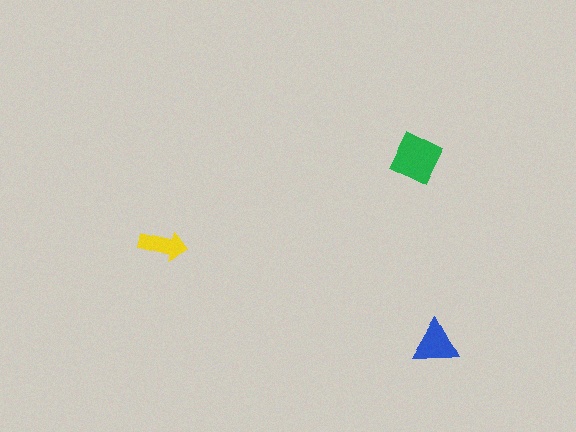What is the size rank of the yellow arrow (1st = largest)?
3rd.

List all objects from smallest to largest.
The yellow arrow, the blue triangle, the green square.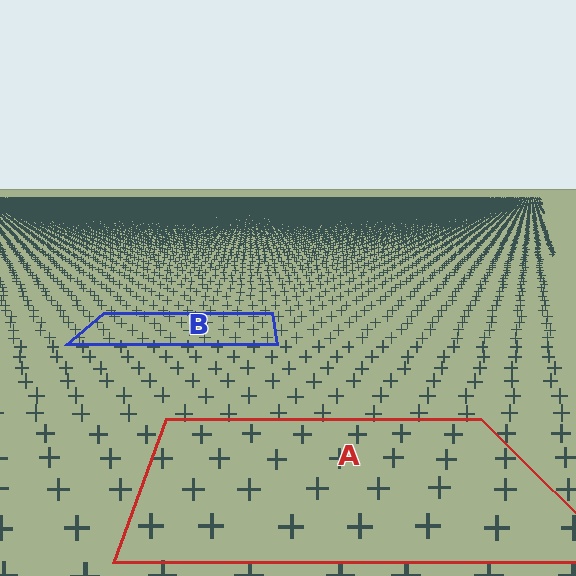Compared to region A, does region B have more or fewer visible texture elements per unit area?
Region B has more texture elements per unit area — they are packed more densely because it is farther away.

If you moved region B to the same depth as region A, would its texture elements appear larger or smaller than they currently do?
They would appear larger. At a closer depth, the same texture elements are projected at a bigger on-screen size.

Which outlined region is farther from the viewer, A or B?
Region B is farther from the viewer — the texture elements inside it appear smaller and more densely packed.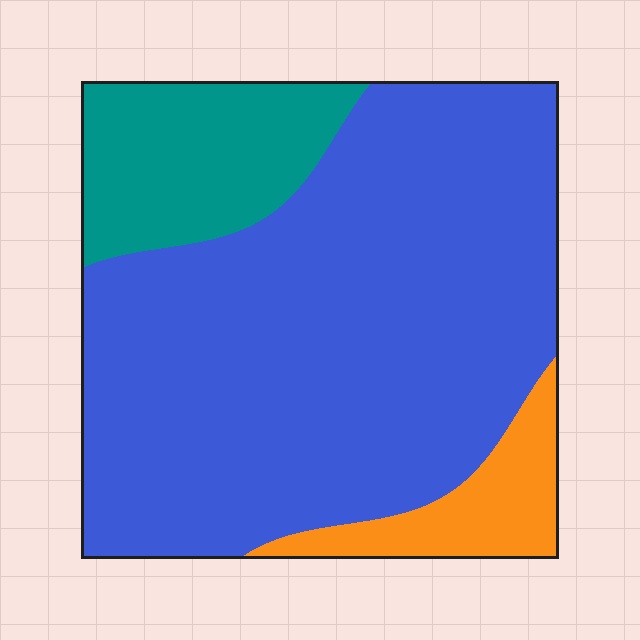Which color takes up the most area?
Blue, at roughly 75%.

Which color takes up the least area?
Orange, at roughly 10%.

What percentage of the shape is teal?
Teal takes up about one sixth (1/6) of the shape.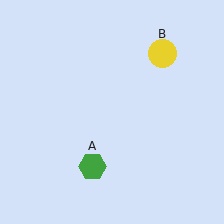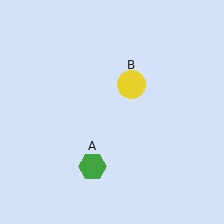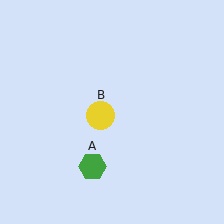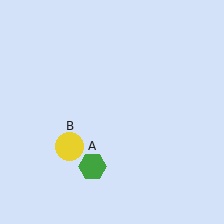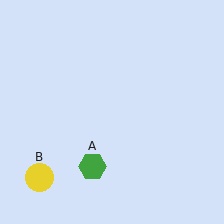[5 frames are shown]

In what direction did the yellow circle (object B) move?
The yellow circle (object B) moved down and to the left.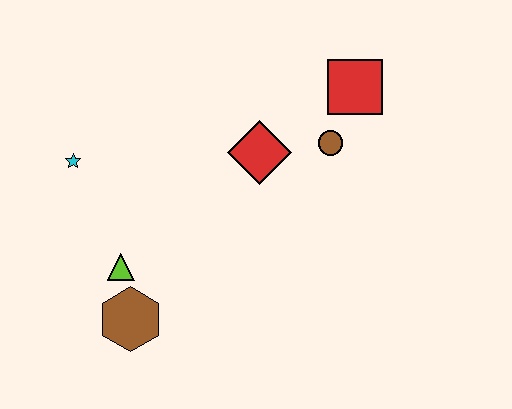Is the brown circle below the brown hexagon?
No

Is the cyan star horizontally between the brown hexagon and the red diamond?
No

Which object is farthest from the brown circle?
The brown hexagon is farthest from the brown circle.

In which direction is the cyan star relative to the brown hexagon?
The cyan star is above the brown hexagon.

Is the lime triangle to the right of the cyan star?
Yes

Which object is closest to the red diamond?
The brown circle is closest to the red diamond.